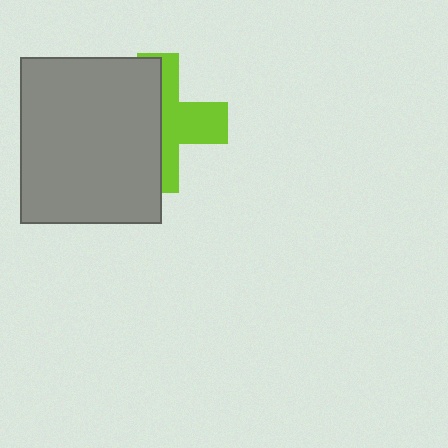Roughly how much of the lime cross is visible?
About half of it is visible (roughly 46%).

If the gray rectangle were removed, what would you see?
You would see the complete lime cross.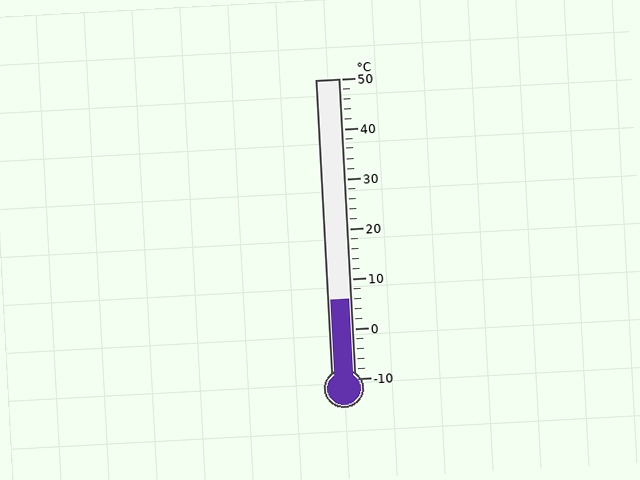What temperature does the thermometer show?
The thermometer shows approximately 6°C.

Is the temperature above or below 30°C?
The temperature is below 30°C.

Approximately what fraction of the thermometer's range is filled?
The thermometer is filled to approximately 25% of its range.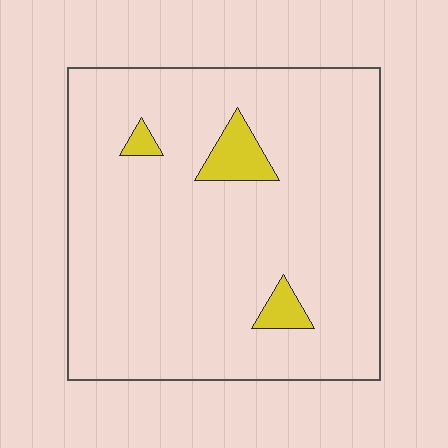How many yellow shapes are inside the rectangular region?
3.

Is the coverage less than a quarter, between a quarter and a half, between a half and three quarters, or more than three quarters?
Less than a quarter.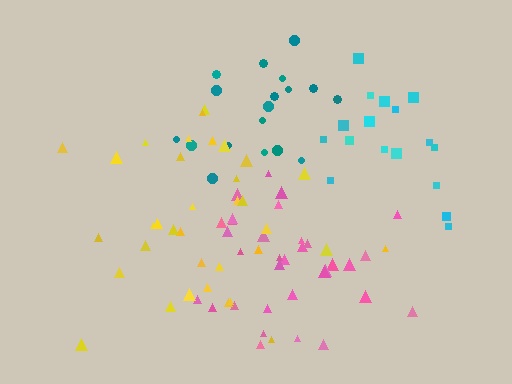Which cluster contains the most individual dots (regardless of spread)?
Yellow (35).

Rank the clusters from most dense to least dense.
teal, pink, yellow, cyan.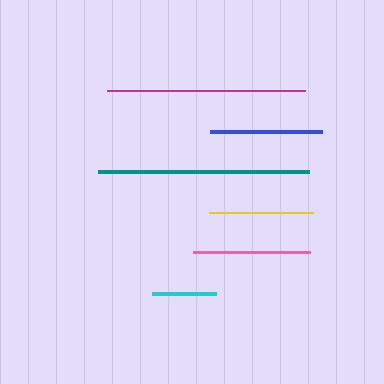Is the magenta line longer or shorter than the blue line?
The magenta line is longer than the blue line.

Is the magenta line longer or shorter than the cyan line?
The magenta line is longer than the cyan line.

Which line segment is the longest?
The teal line is the longest at approximately 211 pixels.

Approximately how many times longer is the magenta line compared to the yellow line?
The magenta line is approximately 1.9 times the length of the yellow line.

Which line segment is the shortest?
The cyan line is the shortest at approximately 63 pixels.